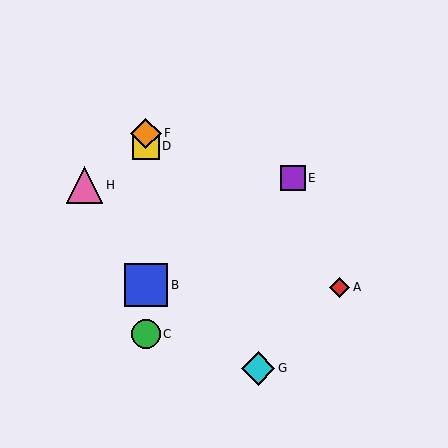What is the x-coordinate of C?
Object C is at x≈146.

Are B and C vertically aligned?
Yes, both are at x≈146.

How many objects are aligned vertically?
4 objects (B, C, D, F) are aligned vertically.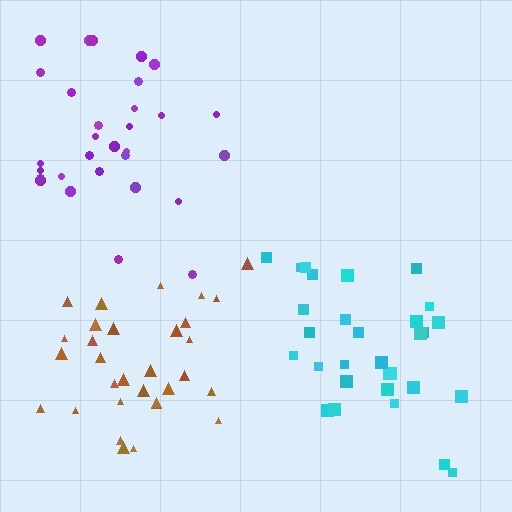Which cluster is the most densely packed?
Brown.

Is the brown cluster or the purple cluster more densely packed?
Brown.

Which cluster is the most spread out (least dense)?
Purple.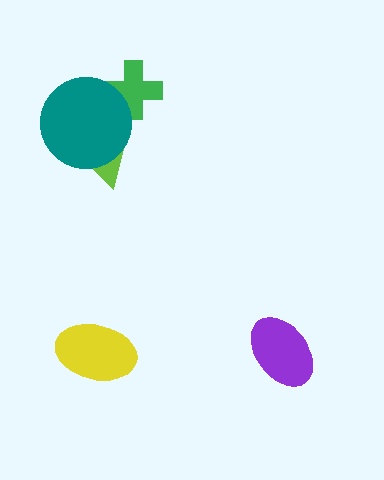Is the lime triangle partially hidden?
Yes, it is partially covered by another shape.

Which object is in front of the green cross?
The teal circle is in front of the green cross.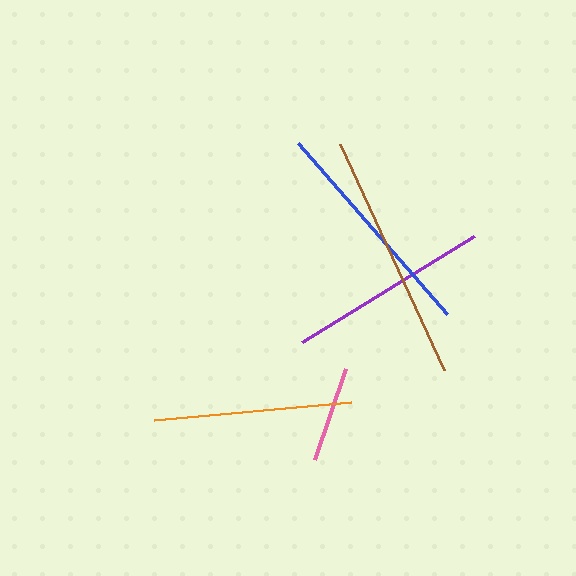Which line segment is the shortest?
The pink line is the shortest at approximately 97 pixels.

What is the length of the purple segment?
The purple segment is approximately 202 pixels long.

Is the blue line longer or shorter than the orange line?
The blue line is longer than the orange line.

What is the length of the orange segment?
The orange segment is approximately 198 pixels long.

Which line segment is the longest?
The brown line is the longest at approximately 249 pixels.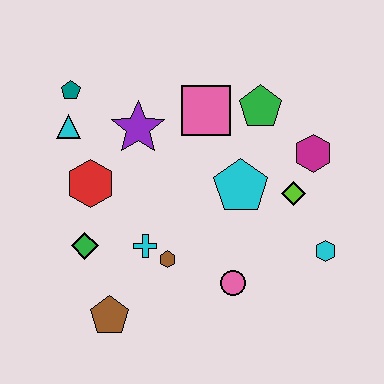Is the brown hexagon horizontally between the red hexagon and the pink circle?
Yes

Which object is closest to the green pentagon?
The pink square is closest to the green pentagon.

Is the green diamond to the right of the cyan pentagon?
No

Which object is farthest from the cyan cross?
The magenta hexagon is farthest from the cyan cross.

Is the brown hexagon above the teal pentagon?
No